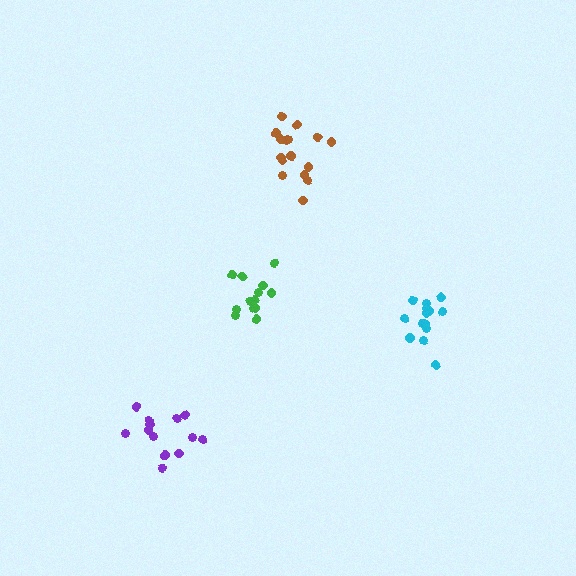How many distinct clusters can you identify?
There are 4 distinct clusters.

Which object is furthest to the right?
The cyan cluster is rightmost.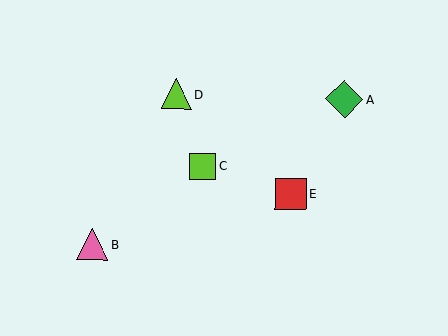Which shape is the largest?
The green diamond (labeled A) is the largest.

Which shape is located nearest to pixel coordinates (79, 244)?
The pink triangle (labeled B) at (92, 245) is nearest to that location.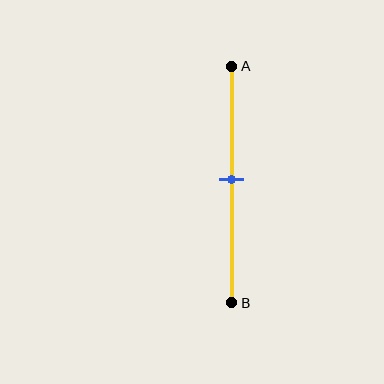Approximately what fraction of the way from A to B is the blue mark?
The blue mark is approximately 50% of the way from A to B.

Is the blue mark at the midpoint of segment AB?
Yes, the mark is approximately at the midpoint.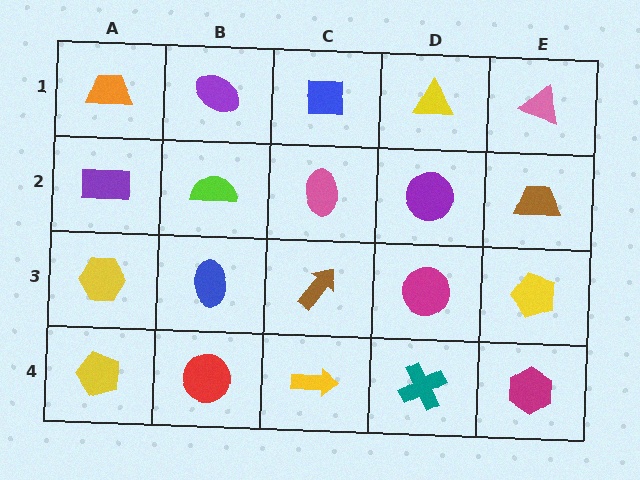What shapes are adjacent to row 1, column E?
A brown trapezoid (row 2, column E), a yellow triangle (row 1, column D).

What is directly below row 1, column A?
A purple rectangle.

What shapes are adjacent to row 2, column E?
A pink triangle (row 1, column E), a yellow pentagon (row 3, column E), a purple circle (row 2, column D).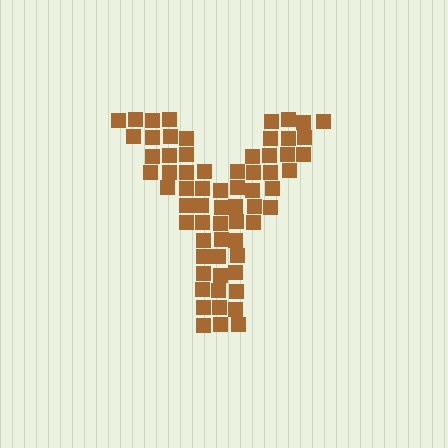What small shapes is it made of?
It is made of small squares.